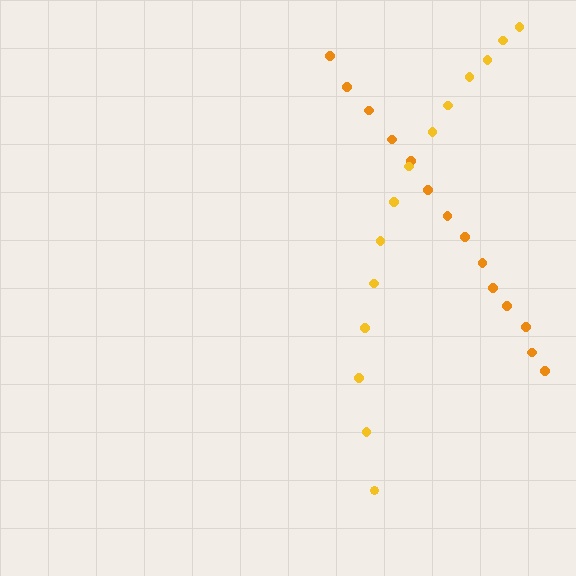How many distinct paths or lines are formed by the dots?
There are 2 distinct paths.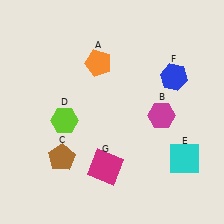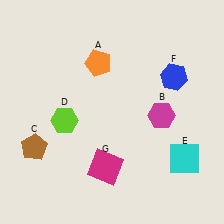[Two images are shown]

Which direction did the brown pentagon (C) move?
The brown pentagon (C) moved left.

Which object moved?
The brown pentagon (C) moved left.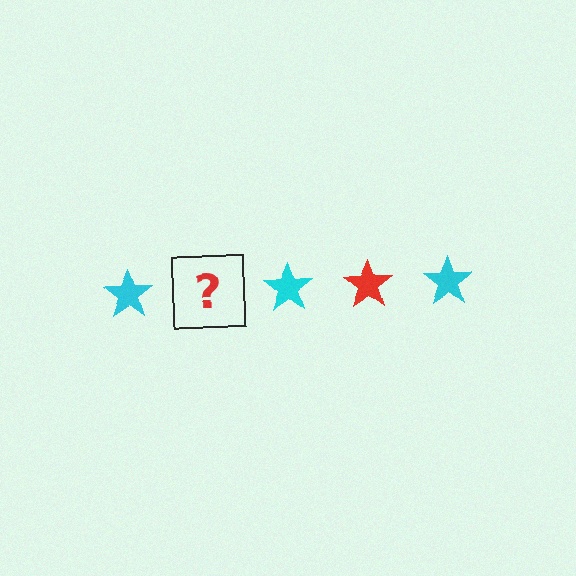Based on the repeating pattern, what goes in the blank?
The blank should be a red star.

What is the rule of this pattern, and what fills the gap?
The rule is that the pattern cycles through cyan, red stars. The gap should be filled with a red star.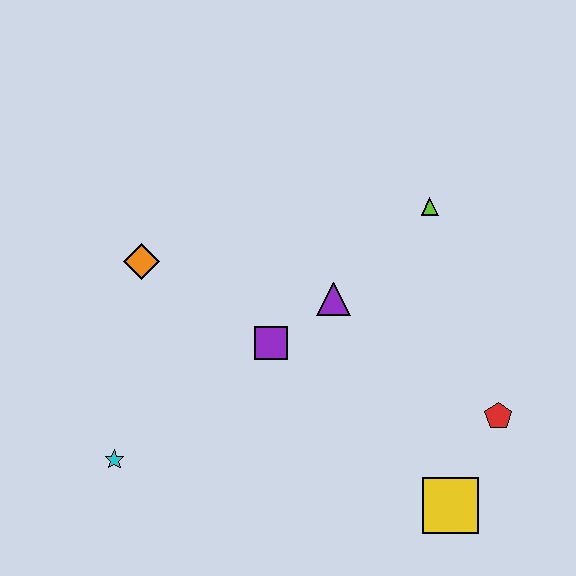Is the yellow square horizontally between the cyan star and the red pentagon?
Yes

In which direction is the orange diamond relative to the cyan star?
The orange diamond is above the cyan star.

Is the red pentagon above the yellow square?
Yes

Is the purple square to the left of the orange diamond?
No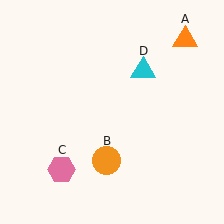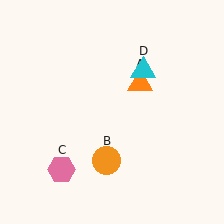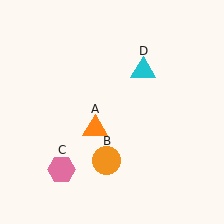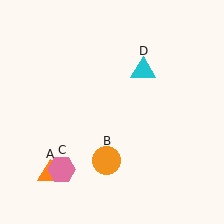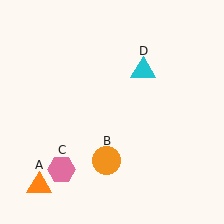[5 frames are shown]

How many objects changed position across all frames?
1 object changed position: orange triangle (object A).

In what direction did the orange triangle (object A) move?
The orange triangle (object A) moved down and to the left.